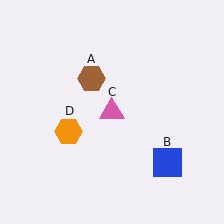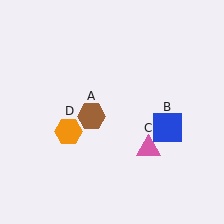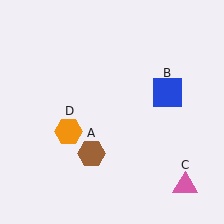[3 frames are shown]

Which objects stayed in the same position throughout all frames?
Orange hexagon (object D) remained stationary.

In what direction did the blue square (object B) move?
The blue square (object B) moved up.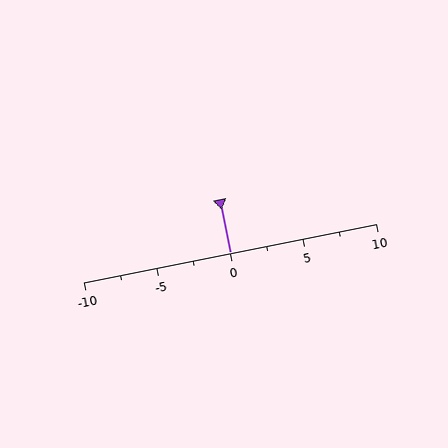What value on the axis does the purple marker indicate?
The marker indicates approximately 0.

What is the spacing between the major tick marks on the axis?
The major ticks are spaced 5 apart.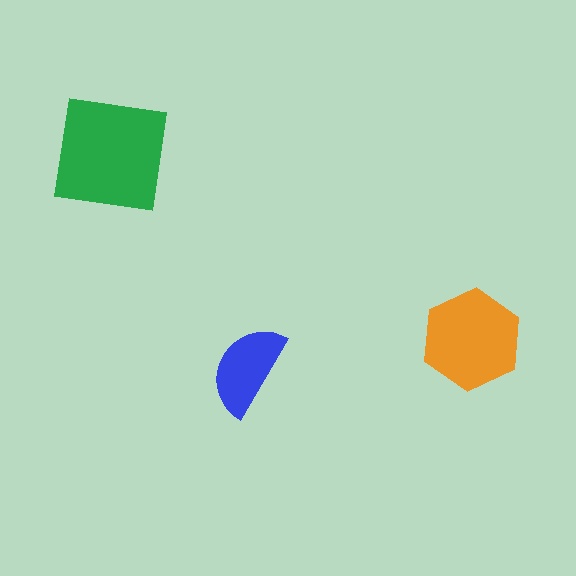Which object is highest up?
The green square is topmost.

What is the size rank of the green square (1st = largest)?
1st.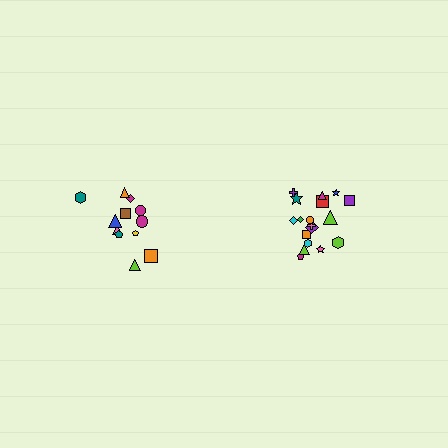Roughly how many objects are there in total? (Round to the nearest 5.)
Roughly 30 objects in total.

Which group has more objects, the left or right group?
The right group.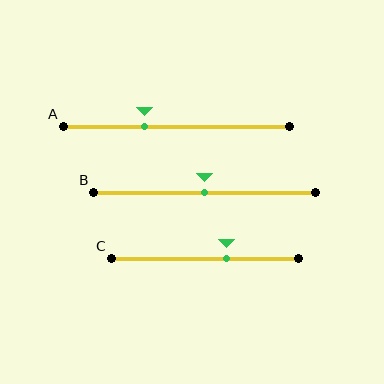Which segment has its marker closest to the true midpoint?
Segment B has its marker closest to the true midpoint.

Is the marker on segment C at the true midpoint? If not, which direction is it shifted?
No, the marker on segment C is shifted to the right by about 12% of the segment length.